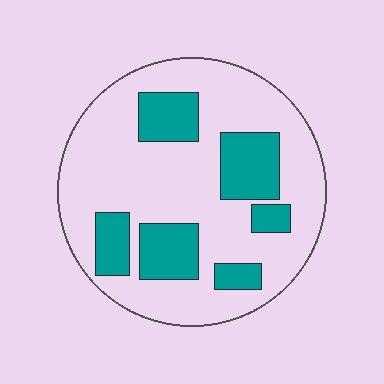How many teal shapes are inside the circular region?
6.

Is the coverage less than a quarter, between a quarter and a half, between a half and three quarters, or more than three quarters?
Between a quarter and a half.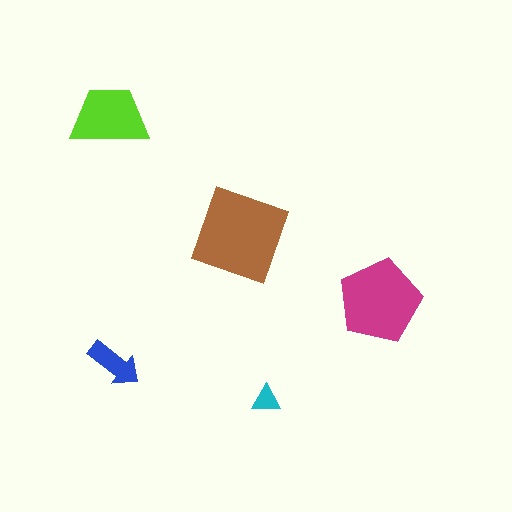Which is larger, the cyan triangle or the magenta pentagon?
The magenta pentagon.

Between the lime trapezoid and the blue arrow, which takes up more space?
The lime trapezoid.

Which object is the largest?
The brown diamond.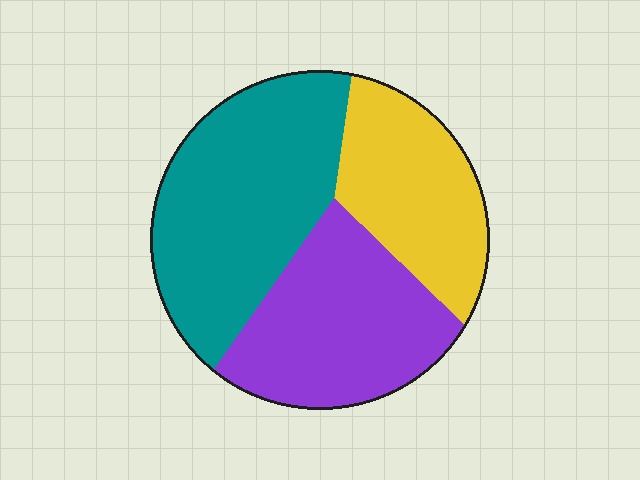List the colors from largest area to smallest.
From largest to smallest: teal, purple, yellow.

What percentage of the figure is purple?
Purple covers 33% of the figure.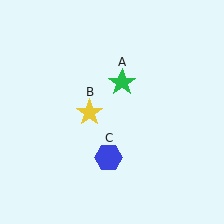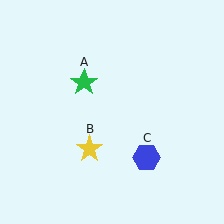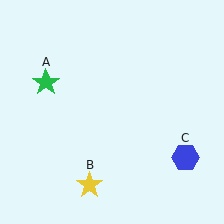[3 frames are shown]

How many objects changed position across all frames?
3 objects changed position: green star (object A), yellow star (object B), blue hexagon (object C).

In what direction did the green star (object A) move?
The green star (object A) moved left.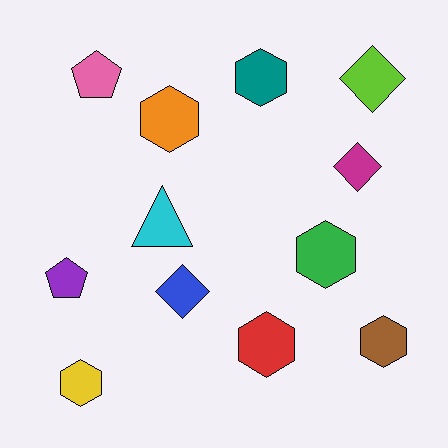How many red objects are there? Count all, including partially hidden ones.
There is 1 red object.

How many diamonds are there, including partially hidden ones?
There are 3 diamonds.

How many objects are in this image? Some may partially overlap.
There are 12 objects.